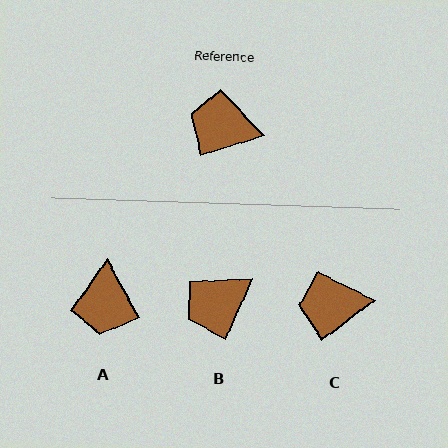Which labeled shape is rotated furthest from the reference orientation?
A, about 101 degrees away.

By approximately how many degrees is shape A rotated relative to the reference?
Approximately 101 degrees counter-clockwise.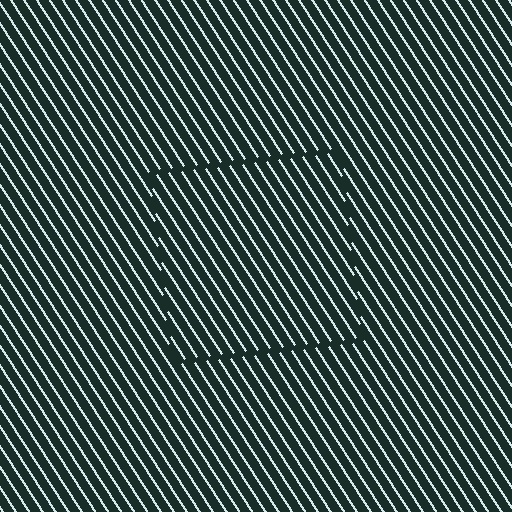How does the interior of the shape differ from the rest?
The interior of the shape contains the same grating, shifted by half a period — the contour is defined by the phase discontinuity where line-ends from the inner and outer gratings abut.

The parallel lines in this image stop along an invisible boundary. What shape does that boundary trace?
An illusory square. The interior of the shape contains the same grating, shifted by half a period — the contour is defined by the phase discontinuity where line-ends from the inner and outer gratings abut.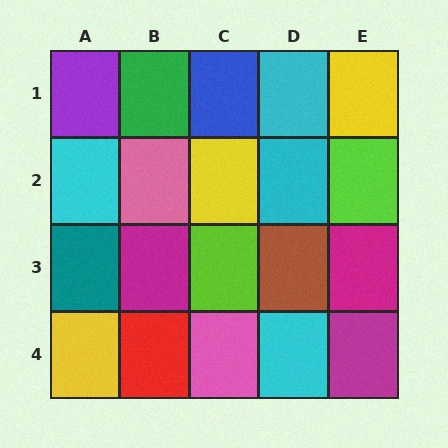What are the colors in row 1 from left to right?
Purple, green, blue, cyan, yellow.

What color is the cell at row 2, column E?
Lime.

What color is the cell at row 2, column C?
Yellow.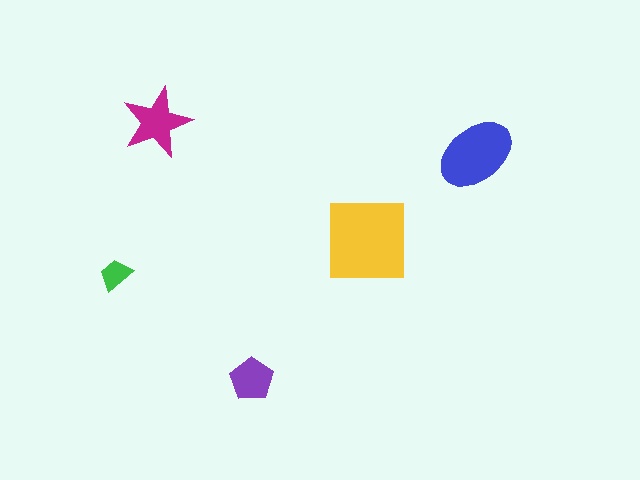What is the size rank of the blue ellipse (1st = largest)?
2nd.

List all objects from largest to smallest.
The yellow square, the blue ellipse, the magenta star, the purple pentagon, the green trapezoid.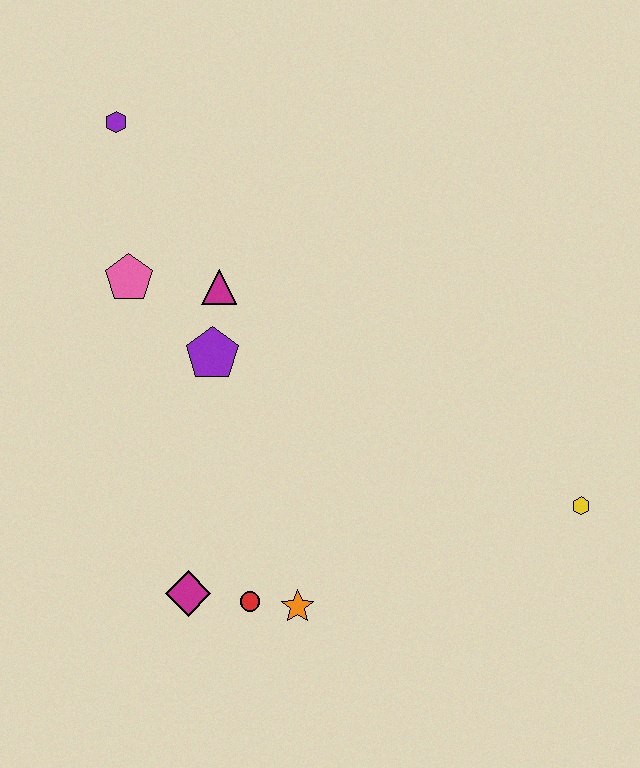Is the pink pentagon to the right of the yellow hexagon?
No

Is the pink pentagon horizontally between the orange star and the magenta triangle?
No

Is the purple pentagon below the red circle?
No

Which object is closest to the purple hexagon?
The pink pentagon is closest to the purple hexagon.